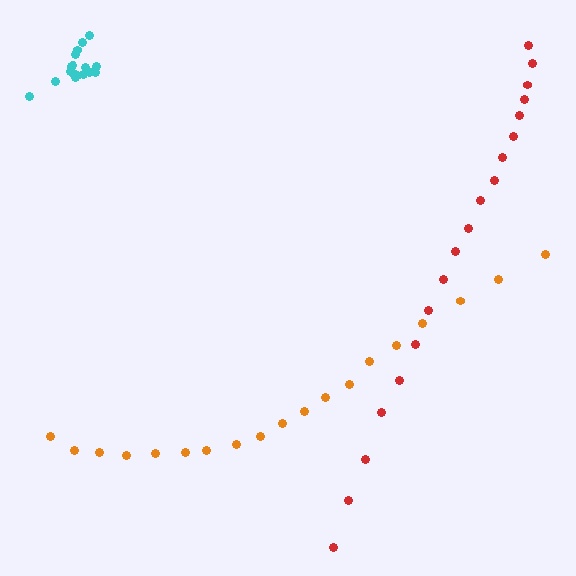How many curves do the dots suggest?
There are 3 distinct paths.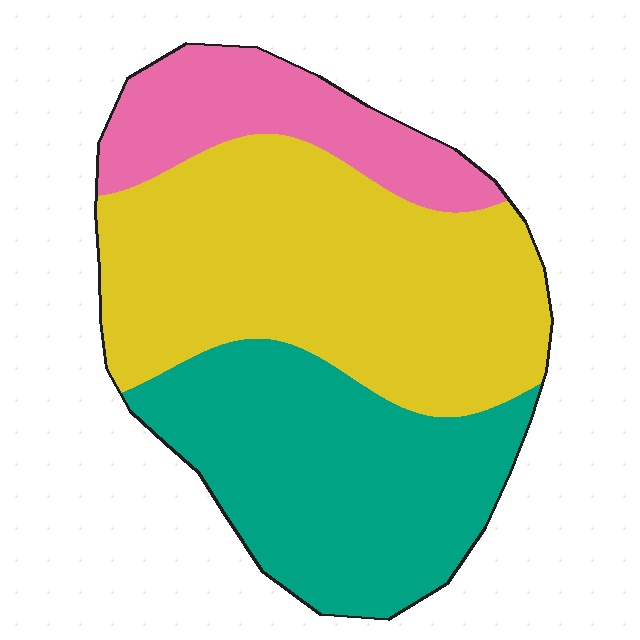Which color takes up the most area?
Yellow, at roughly 45%.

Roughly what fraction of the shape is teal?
Teal takes up between a quarter and a half of the shape.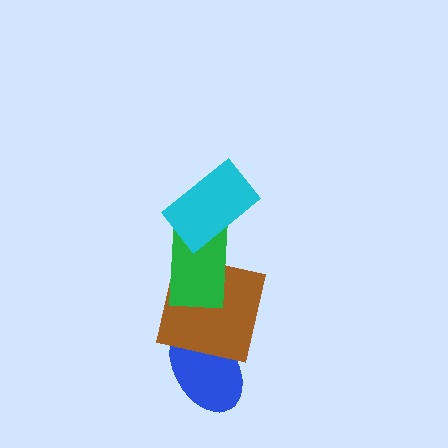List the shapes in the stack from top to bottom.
From top to bottom: the cyan rectangle, the green rectangle, the brown square, the blue ellipse.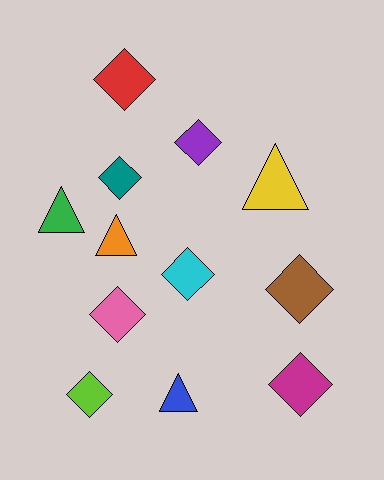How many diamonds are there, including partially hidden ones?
There are 8 diamonds.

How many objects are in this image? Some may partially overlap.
There are 12 objects.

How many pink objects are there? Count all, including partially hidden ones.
There is 1 pink object.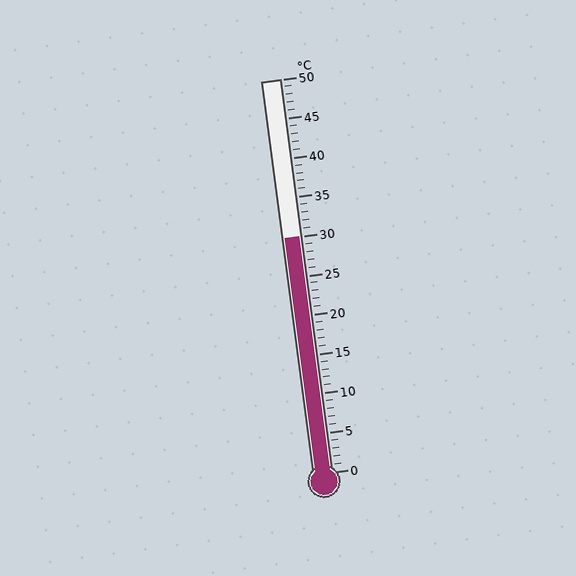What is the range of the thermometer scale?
The thermometer scale ranges from 0°C to 50°C.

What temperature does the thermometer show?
The thermometer shows approximately 30°C.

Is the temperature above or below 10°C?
The temperature is above 10°C.